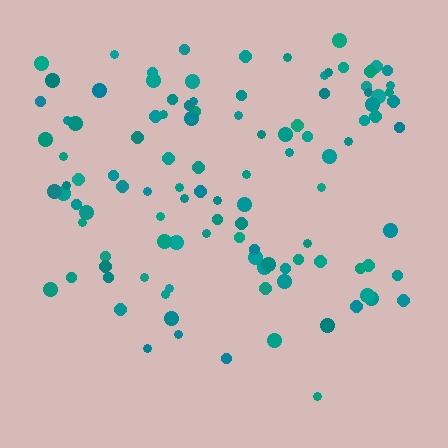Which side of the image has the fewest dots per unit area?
The bottom.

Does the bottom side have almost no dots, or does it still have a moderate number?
Still a moderate number, just noticeably fewer than the top.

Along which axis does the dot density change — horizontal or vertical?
Vertical.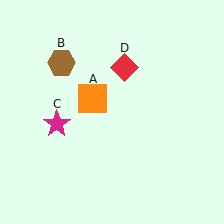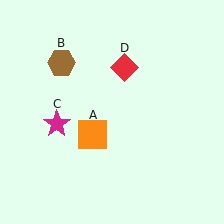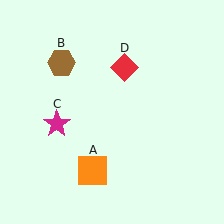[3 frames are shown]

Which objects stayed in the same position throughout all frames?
Brown hexagon (object B) and magenta star (object C) and red diamond (object D) remained stationary.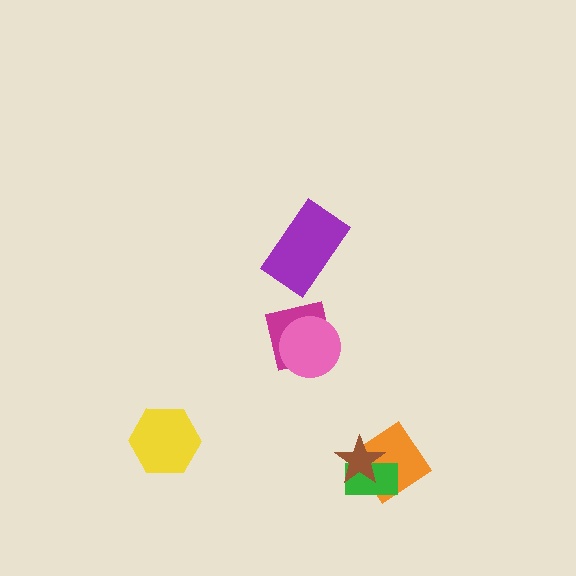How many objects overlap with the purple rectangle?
0 objects overlap with the purple rectangle.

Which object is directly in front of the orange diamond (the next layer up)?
The green rectangle is directly in front of the orange diamond.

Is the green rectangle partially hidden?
Yes, it is partially covered by another shape.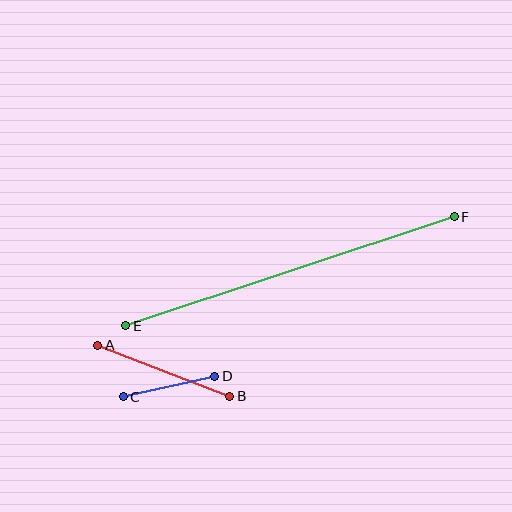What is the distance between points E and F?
The distance is approximately 346 pixels.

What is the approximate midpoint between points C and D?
The midpoint is at approximately (169, 386) pixels.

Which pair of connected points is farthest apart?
Points E and F are farthest apart.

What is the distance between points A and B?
The distance is approximately 141 pixels.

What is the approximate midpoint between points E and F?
The midpoint is at approximately (290, 271) pixels.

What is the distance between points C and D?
The distance is approximately 94 pixels.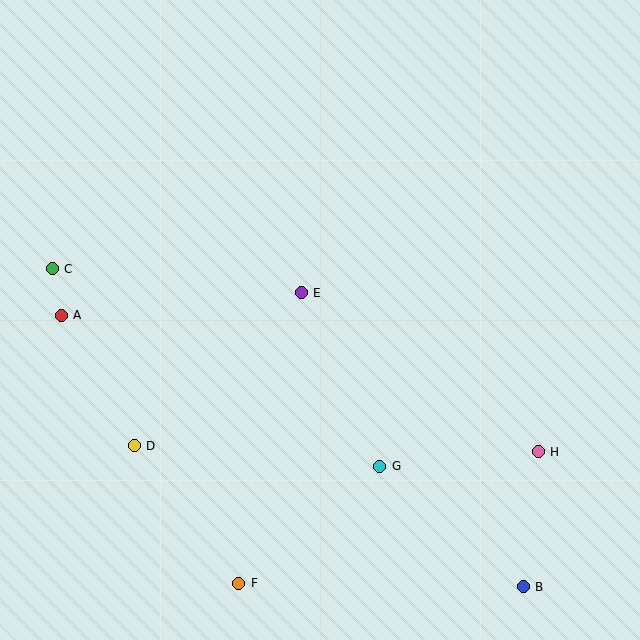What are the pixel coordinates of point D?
Point D is at (134, 446).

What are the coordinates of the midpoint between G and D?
The midpoint between G and D is at (257, 456).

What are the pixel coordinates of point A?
Point A is at (61, 315).